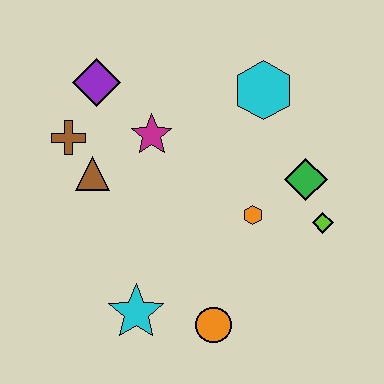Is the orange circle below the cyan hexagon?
Yes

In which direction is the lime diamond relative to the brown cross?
The lime diamond is to the right of the brown cross.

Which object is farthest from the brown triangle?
The lime diamond is farthest from the brown triangle.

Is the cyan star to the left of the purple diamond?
No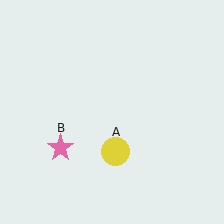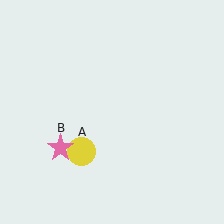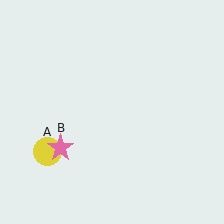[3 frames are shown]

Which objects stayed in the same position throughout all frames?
Pink star (object B) remained stationary.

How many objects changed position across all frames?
1 object changed position: yellow circle (object A).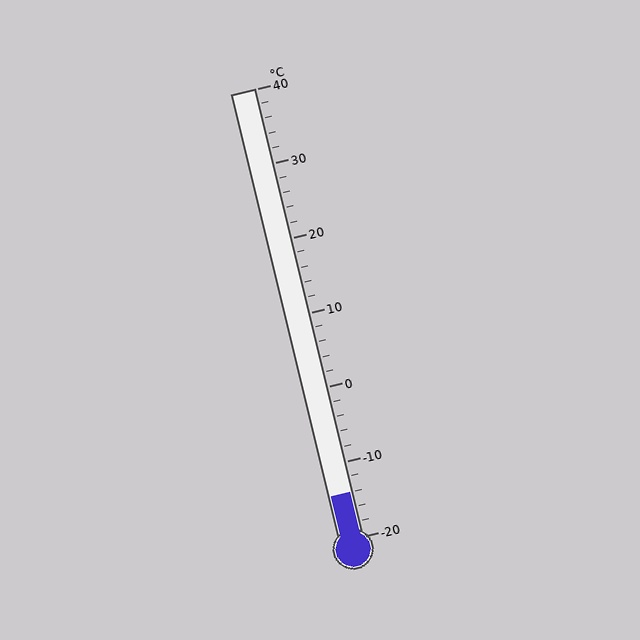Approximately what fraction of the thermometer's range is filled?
The thermometer is filled to approximately 10% of its range.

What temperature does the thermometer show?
The thermometer shows approximately -14°C.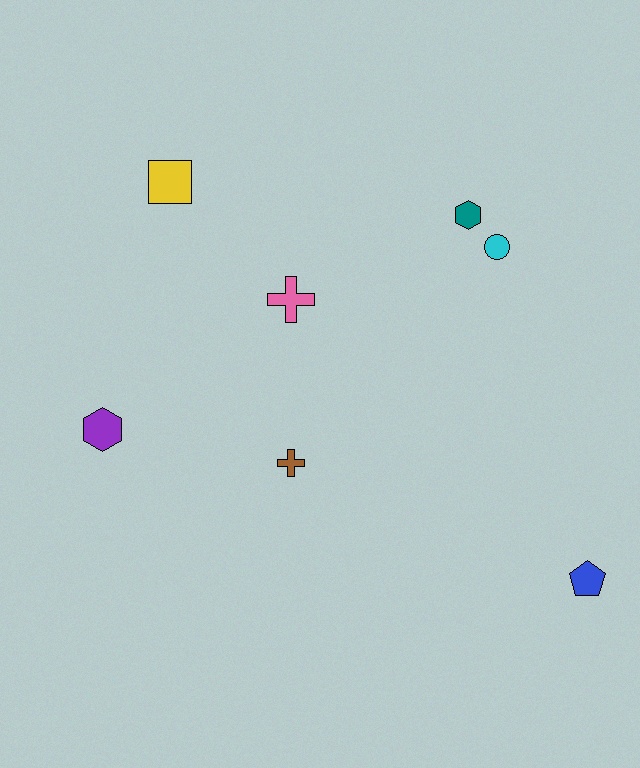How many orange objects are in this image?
There are no orange objects.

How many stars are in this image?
There are no stars.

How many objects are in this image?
There are 7 objects.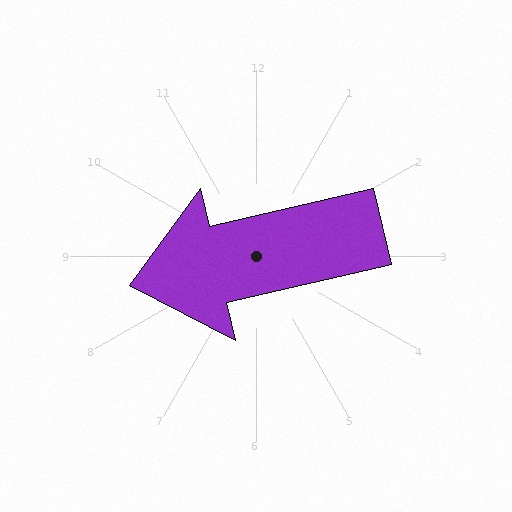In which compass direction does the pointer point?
West.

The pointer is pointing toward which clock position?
Roughly 9 o'clock.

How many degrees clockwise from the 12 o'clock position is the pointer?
Approximately 257 degrees.